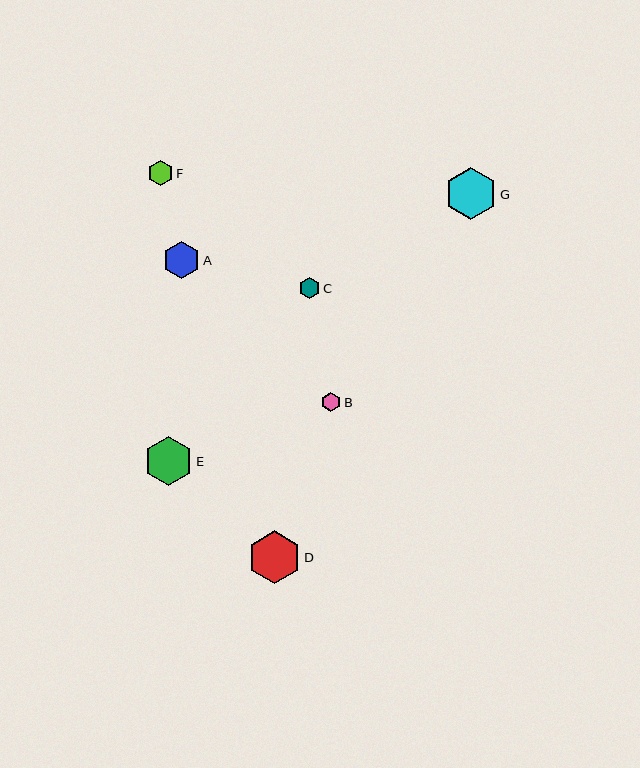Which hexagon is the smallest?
Hexagon B is the smallest with a size of approximately 20 pixels.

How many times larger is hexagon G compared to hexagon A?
Hexagon G is approximately 1.4 times the size of hexagon A.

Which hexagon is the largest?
Hexagon D is the largest with a size of approximately 53 pixels.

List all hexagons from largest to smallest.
From largest to smallest: D, G, E, A, F, C, B.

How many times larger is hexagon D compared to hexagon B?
Hexagon D is approximately 2.7 times the size of hexagon B.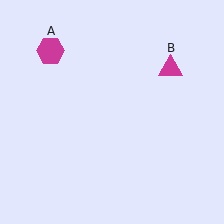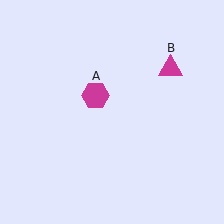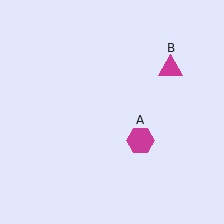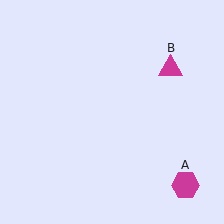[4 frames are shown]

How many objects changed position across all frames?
1 object changed position: magenta hexagon (object A).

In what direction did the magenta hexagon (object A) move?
The magenta hexagon (object A) moved down and to the right.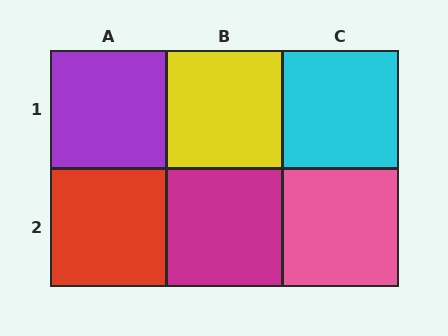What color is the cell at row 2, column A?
Red.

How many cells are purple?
1 cell is purple.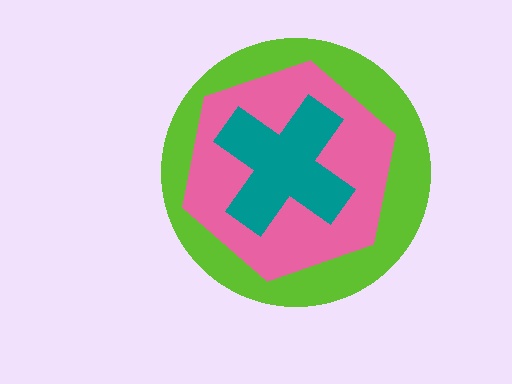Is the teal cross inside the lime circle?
Yes.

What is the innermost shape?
The teal cross.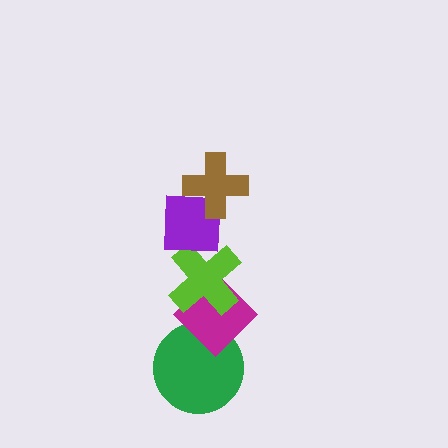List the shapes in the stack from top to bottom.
From top to bottom: the brown cross, the purple square, the lime cross, the magenta diamond, the green circle.